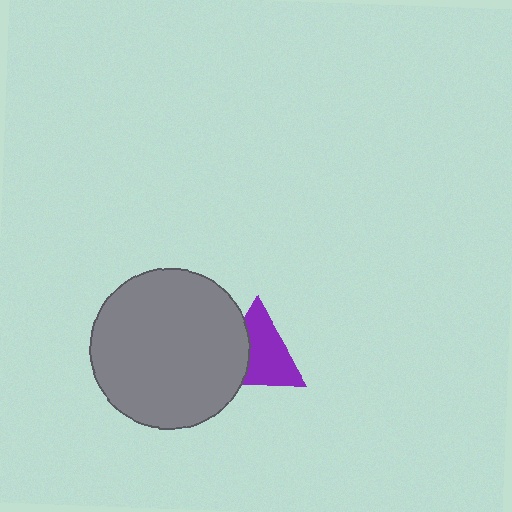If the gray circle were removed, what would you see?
You would see the complete purple triangle.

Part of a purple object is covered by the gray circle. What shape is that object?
It is a triangle.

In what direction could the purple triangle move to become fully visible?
The purple triangle could move right. That would shift it out from behind the gray circle entirely.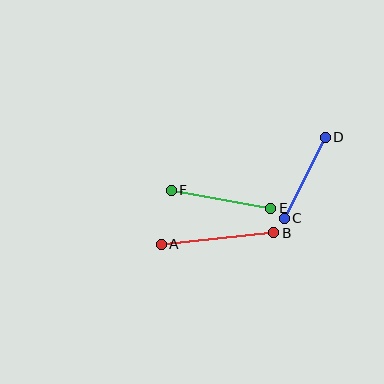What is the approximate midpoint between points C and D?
The midpoint is at approximately (305, 178) pixels.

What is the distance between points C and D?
The distance is approximately 91 pixels.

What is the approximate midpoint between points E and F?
The midpoint is at approximately (221, 199) pixels.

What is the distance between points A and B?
The distance is approximately 113 pixels.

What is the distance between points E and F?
The distance is approximately 101 pixels.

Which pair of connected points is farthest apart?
Points A and B are farthest apart.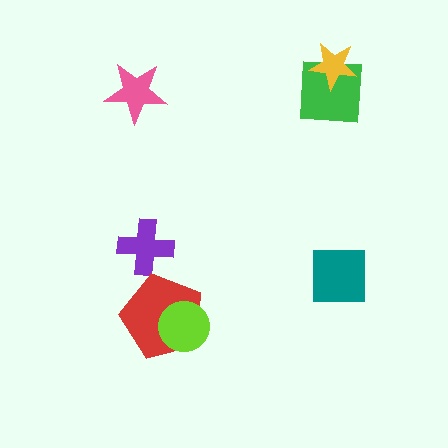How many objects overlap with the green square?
1 object overlaps with the green square.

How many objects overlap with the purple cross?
0 objects overlap with the purple cross.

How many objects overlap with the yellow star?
1 object overlaps with the yellow star.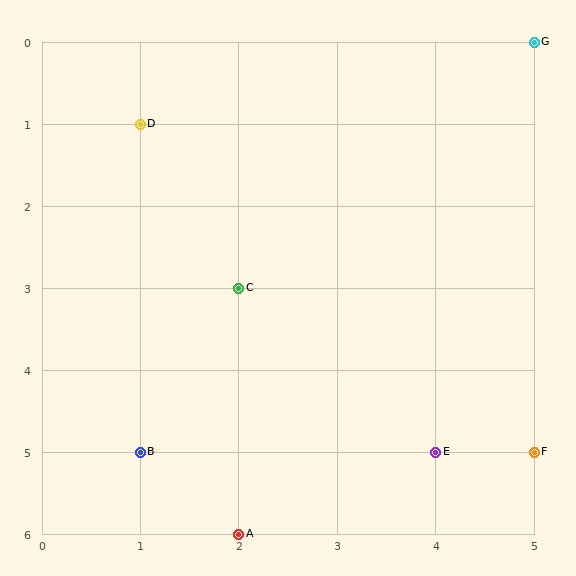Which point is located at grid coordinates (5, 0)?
Point G is at (5, 0).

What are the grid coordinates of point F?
Point F is at grid coordinates (5, 5).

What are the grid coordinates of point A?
Point A is at grid coordinates (2, 6).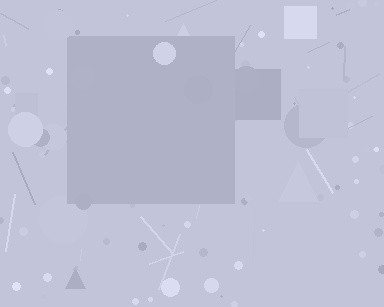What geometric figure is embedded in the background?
A square is embedded in the background.